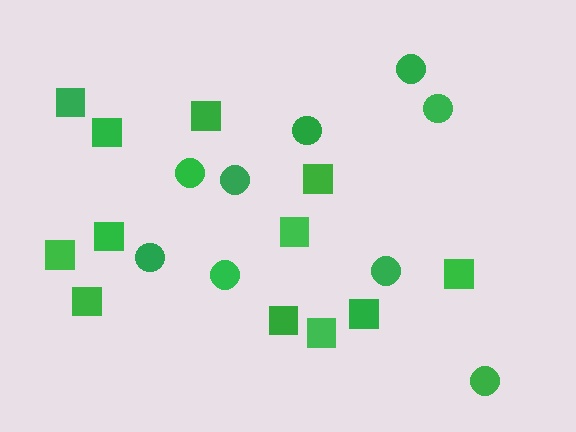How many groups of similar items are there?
There are 2 groups: one group of circles (9) and one group of squares (12).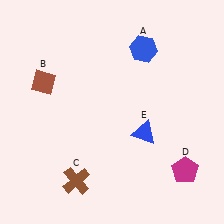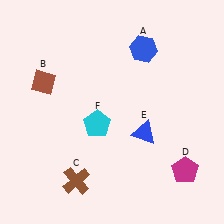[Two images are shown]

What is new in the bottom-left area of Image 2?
A cyan pentagon (F) was added in the bottom-left area of Image 2.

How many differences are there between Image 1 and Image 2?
There is 1 difference between the two images.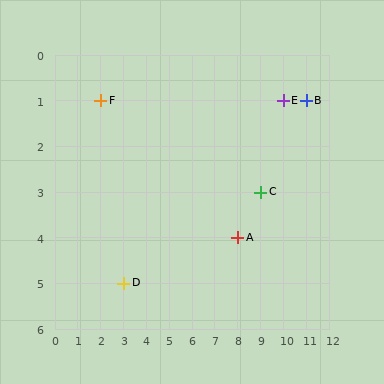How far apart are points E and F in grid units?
Points E and F are 8 columns apart.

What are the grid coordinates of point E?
Point E is at grid coordinates (10, 1).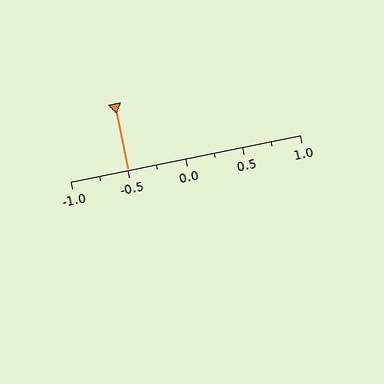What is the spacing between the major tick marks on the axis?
The major ticks are spaced 0.5 apart.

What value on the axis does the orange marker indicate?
The marker indicates approximately -0.5.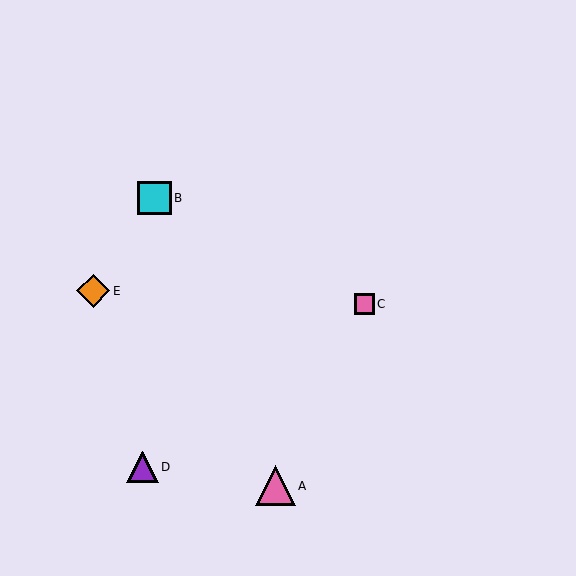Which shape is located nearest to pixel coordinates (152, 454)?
The purple triangle (labeled D) at (142, 467) is nearest to that location.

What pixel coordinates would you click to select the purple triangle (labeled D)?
Click at (142, 467) to select the purple triangle D.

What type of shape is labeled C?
Shape C is a pink square.